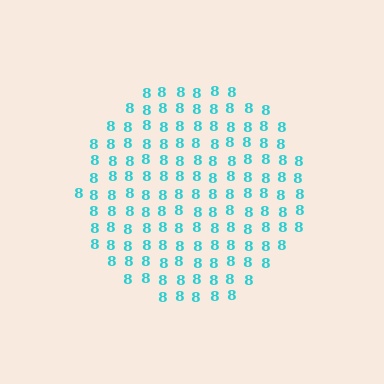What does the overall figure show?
The overall figure shows a circle.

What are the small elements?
The small elements are digit 8's.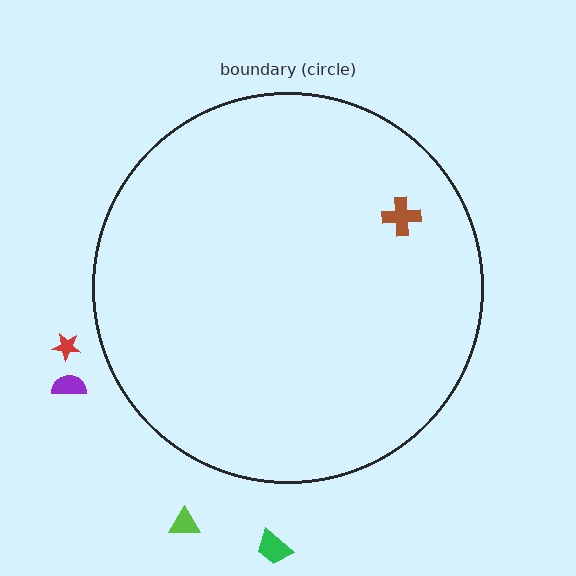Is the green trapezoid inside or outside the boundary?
Outside.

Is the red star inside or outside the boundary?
Outside.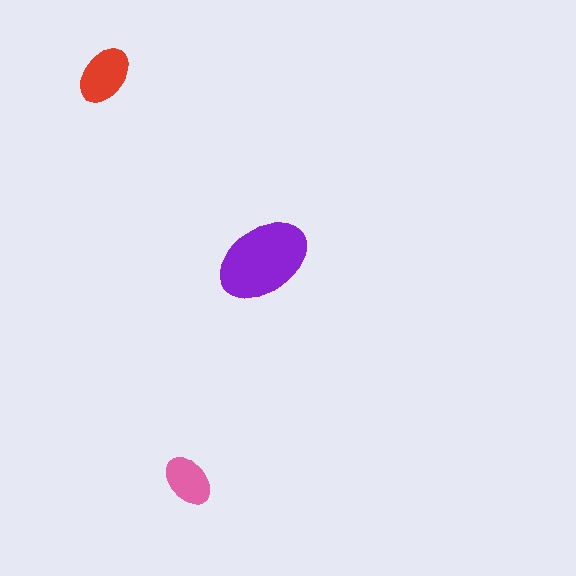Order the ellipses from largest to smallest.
the purple one, the red one, the pink one.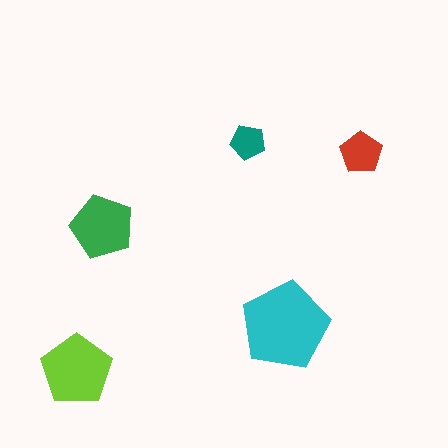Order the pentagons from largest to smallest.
the cyan one, the lime one, the green one, the red one, the teal one.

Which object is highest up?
The teal pentagon is topmost.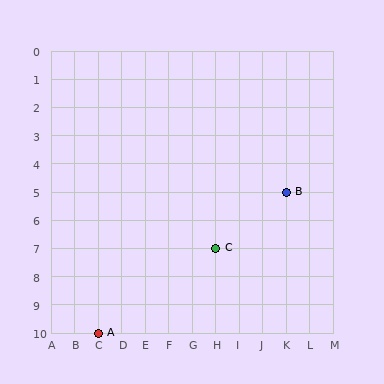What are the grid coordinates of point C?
Point C is at grid coordinates (H, 7).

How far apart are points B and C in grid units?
Points B and C are 3 columns and 2 rows apart (about 3.6 grid units diagonally).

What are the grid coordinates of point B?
Point B is at grid coordinates (K, 5).